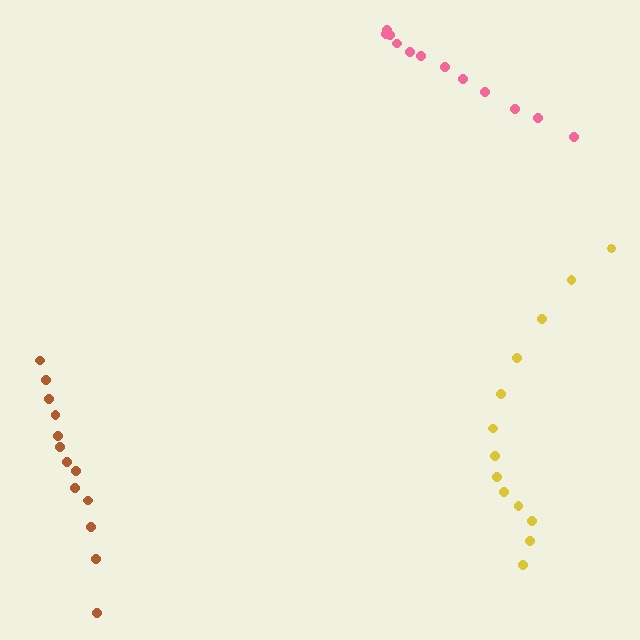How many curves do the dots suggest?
There are 3 distinct paths.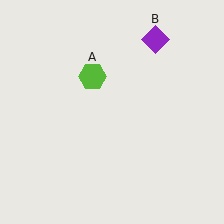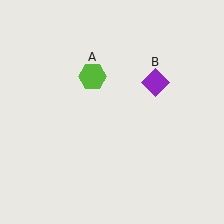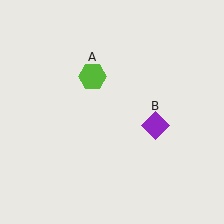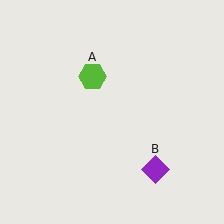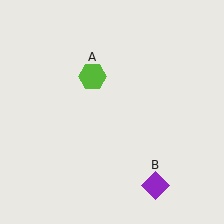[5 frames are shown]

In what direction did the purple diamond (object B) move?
The purple diamond (object B) moved down.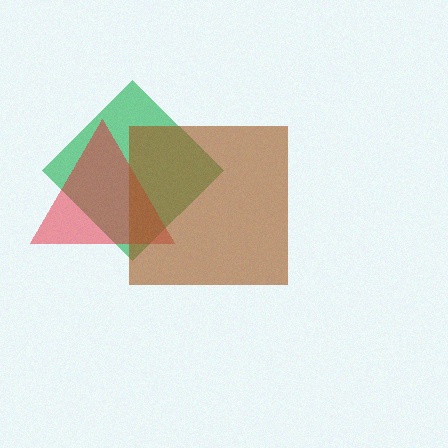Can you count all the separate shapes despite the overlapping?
Yes, there are 3 separate shapes.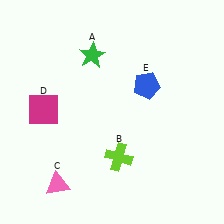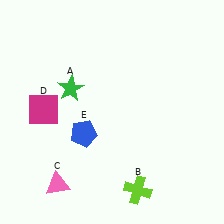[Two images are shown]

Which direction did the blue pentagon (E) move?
The blue pentagon (E) moved left.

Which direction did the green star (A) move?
The green star (A) moved down.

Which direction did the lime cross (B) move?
The lime cross (B) moved down.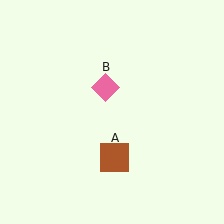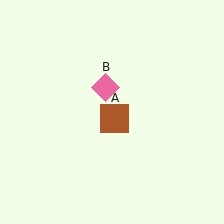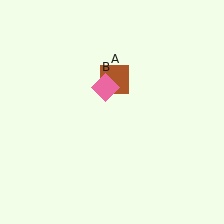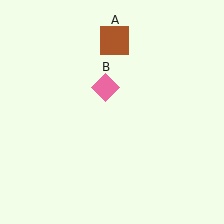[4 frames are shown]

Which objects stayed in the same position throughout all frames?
Pink diamond (object B) remained stationary.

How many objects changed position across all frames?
1 object changed position: brown square (object A).